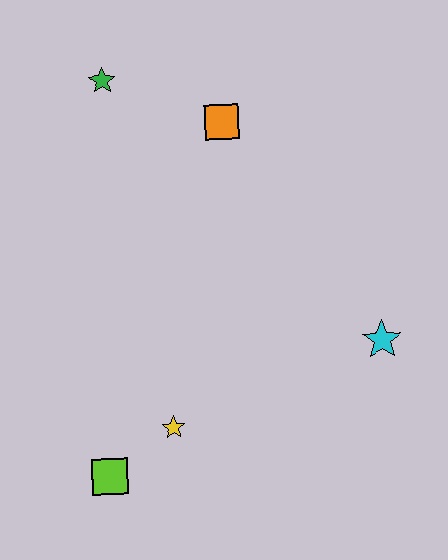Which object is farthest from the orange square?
The lime square is farthest from the orange square.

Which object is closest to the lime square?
The yellow star is closest to the lime square.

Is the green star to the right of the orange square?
No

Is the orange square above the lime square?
Yes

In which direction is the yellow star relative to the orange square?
The yellow star is below the orange square.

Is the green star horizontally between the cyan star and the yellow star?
No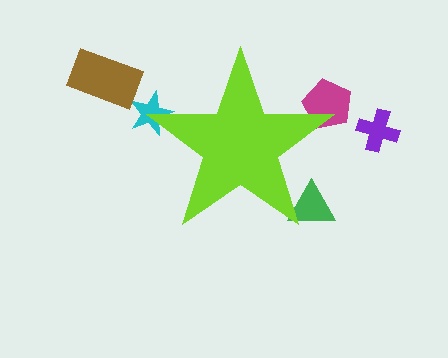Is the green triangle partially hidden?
Yes, the green triangle is partially hidden behind the lime star.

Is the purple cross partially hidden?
No, the purple cross is fully visible.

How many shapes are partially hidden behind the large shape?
3 shapes are partially hidden.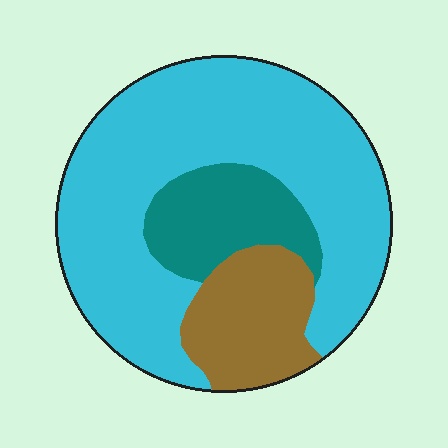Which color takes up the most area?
Cyan, at roughly 65%.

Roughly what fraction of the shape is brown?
Brown covers roughly 15% of the shape.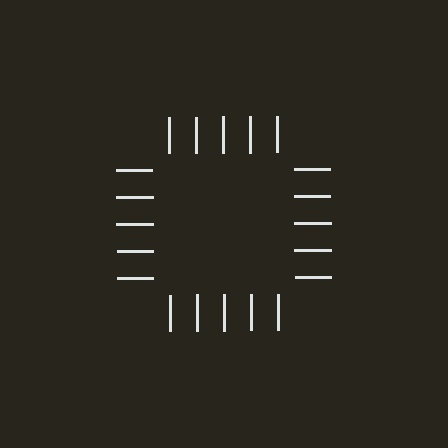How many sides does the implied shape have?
4 sides — the line-ends trace a square.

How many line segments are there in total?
20 — 5 along each of the 4 edges.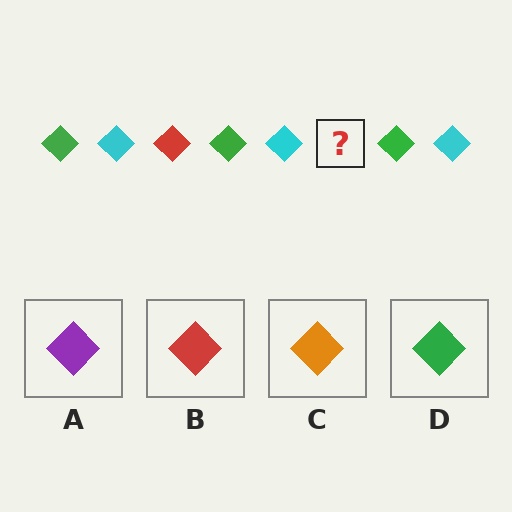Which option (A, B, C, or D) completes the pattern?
B.